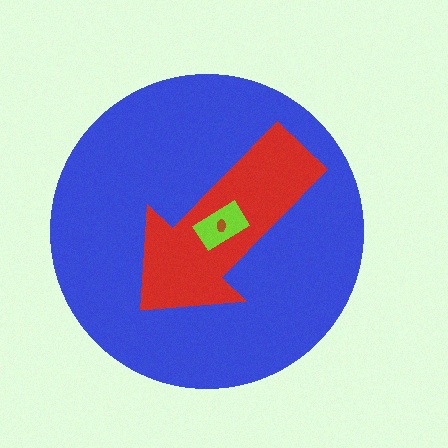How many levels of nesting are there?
4.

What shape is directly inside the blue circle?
The red arrow.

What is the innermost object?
The brown ellipse.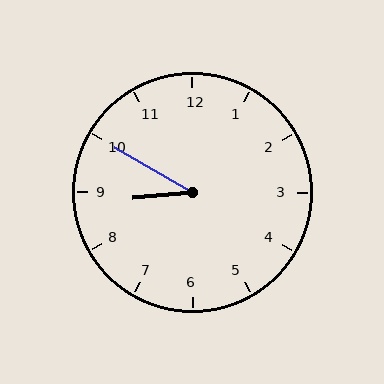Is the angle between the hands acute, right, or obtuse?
It is acute.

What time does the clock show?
8:50.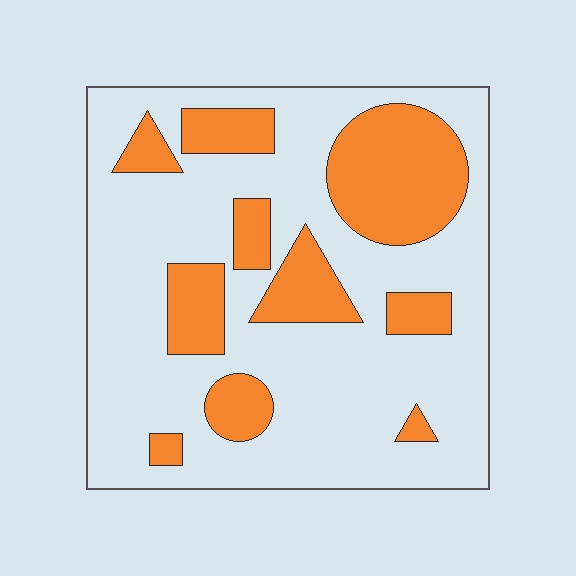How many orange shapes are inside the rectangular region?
10.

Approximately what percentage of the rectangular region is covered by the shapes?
Approximately 30%.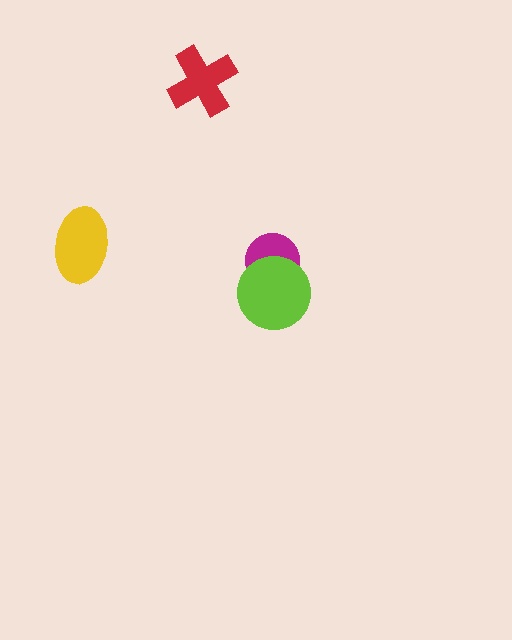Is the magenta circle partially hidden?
Yes, it is partially covered by another shape.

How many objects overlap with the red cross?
0 objects overlap with the red cross.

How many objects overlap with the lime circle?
1 object overlaps with the lime circle.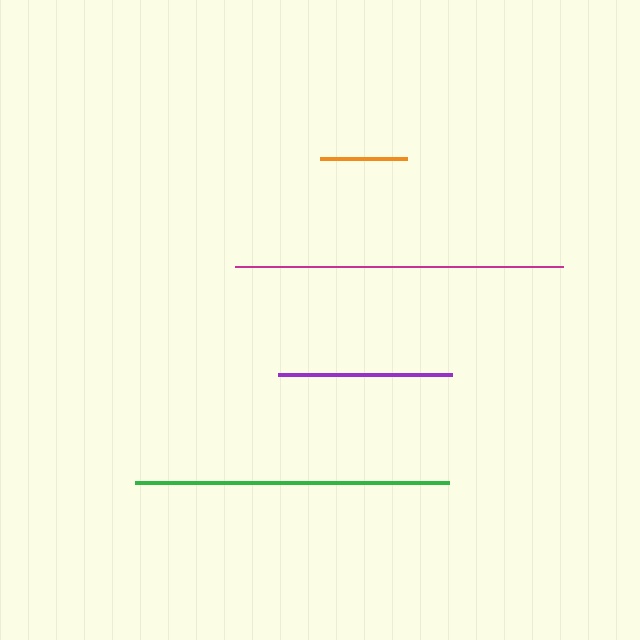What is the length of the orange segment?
The orange segment is approximately 88 pixels long.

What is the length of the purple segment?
The purple segment is approximately 174 pixels long.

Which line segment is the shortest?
The orange line is the shortest at approximately 88 pixels.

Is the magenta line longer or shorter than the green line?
The magenta line is longer than the green line.